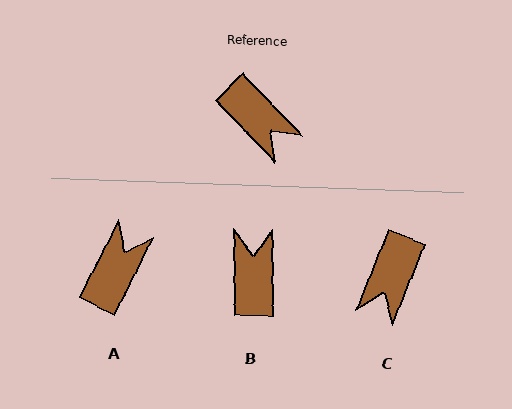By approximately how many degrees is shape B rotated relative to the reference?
Approximately 138 degrees counter-clockwise.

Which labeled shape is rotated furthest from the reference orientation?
B, about 138 degrees away.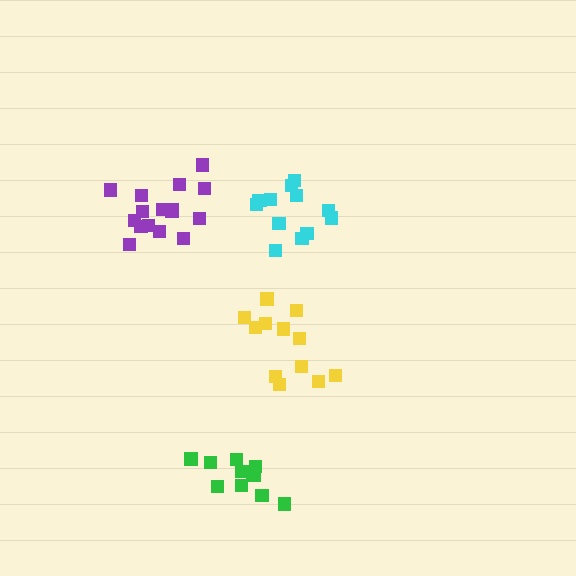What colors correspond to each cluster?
The clusters are colored: purple, cyan, yellow, green.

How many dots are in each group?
Group 1: 16 dots, Group 2: 13 dots, Group 3: 12 dots, Group 4: 12 dots (53 total).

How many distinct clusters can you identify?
There are 4 distinct clusters.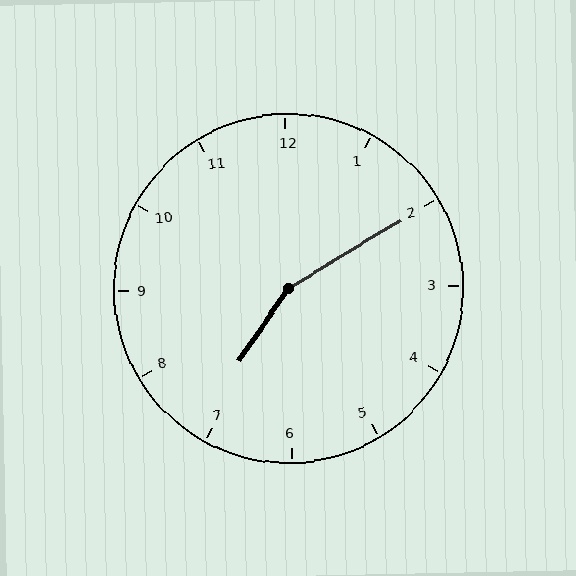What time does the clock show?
7:10.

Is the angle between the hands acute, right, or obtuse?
It is obtuse.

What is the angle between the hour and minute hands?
Approximately 155 degrees.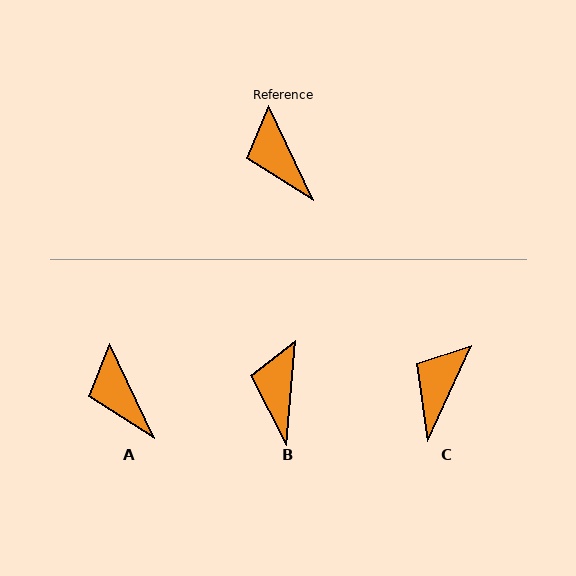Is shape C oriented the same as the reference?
No, it is off by about 49 degrees.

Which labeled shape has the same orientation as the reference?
A.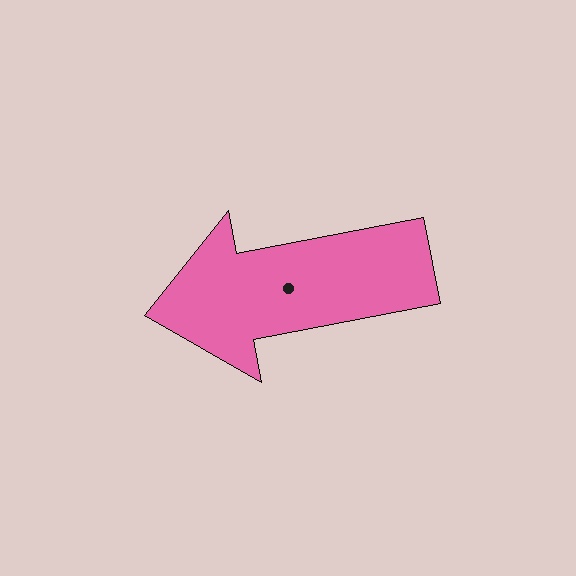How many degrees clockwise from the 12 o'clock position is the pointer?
Approximately 259 degrees.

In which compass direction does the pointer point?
West.